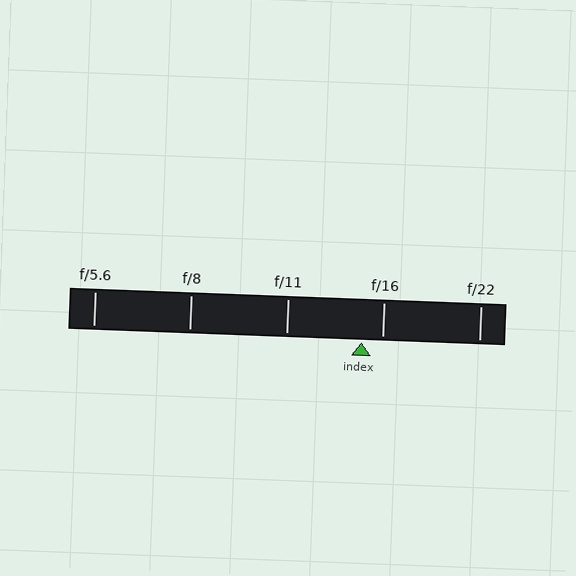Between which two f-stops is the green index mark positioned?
The index mark is between f/11 and f/16.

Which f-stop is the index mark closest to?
The index mark is closest to f/16.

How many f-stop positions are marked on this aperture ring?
There are 5 f-stop positions marked.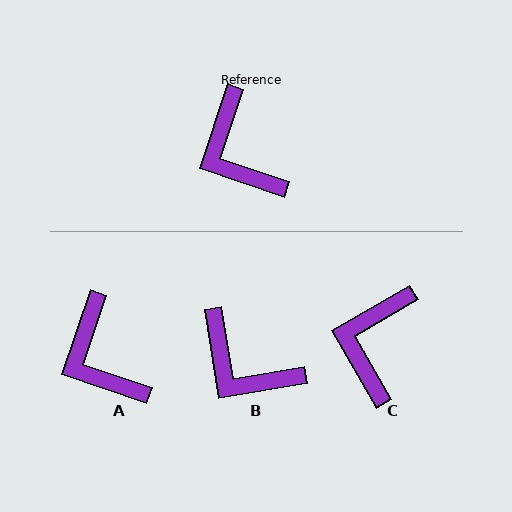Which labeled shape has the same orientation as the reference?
A.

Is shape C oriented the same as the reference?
No, it is off by about 41 degrees.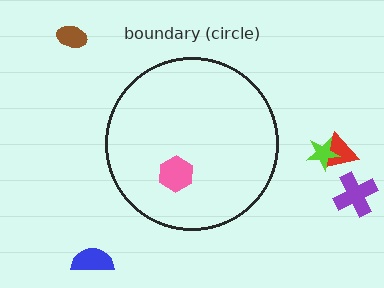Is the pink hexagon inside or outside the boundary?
Inside.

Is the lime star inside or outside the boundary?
Outside.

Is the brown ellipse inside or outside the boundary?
Outside.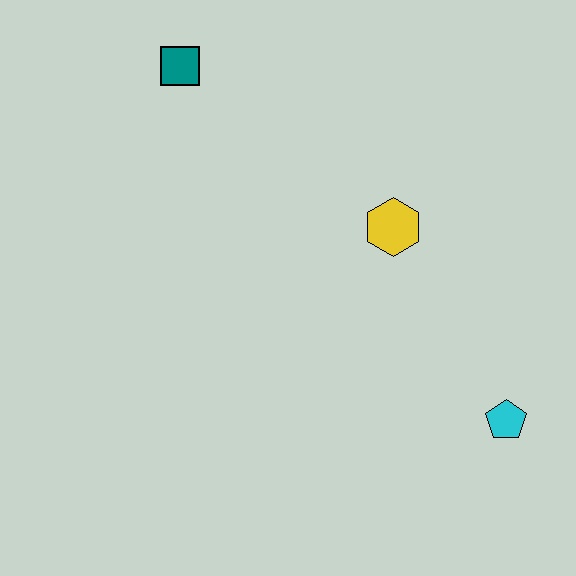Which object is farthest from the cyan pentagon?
The teal square is farthest from the cyan pentagon.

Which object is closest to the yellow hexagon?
The cyan pentagon is closest to the yellow hexagon.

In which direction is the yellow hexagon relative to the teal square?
The yellow hexagon is to the right of the teal square.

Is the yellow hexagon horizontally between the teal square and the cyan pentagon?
Yes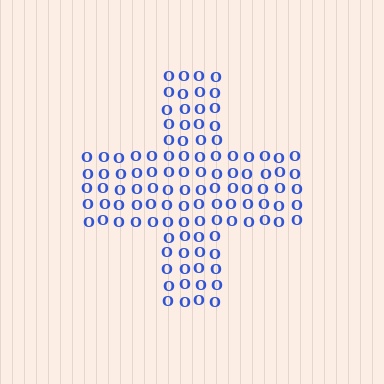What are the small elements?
The small elements are letter O's.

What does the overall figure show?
The overall figure shows a cross.